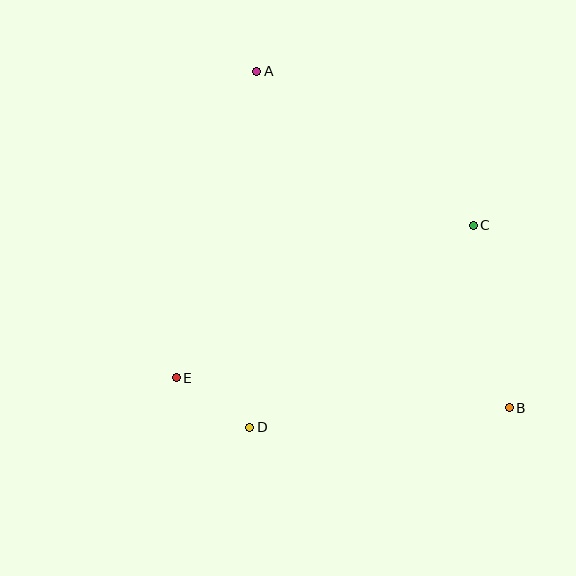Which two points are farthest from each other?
Points A and B are farthest from each other.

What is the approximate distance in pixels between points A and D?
The distance between A and D is approximately 356 pixels.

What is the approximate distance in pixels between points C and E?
The distance between C and E is approximately 334 pixels.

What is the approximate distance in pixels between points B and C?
The distance between B and C is approximately 186 pixels.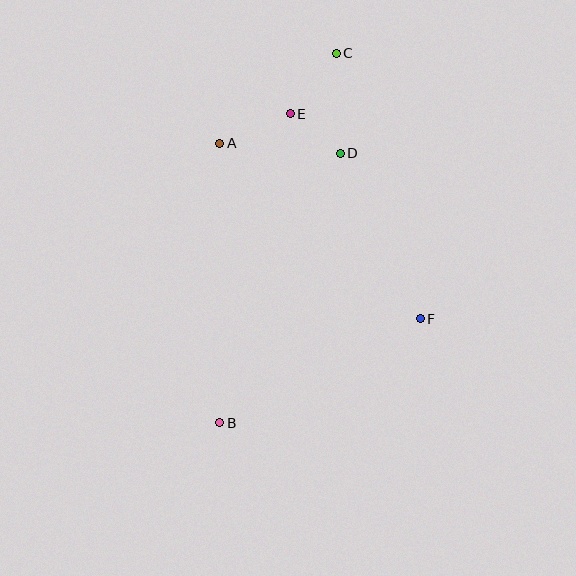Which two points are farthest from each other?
Points B and C are farthest from each other.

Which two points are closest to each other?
Points D and E are closest to each other.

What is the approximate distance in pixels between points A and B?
The distance between A and B is approximately 280 pixels.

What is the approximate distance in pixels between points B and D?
The distance between B and D is approximately 295 pixels.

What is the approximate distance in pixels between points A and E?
The distance between A and E is approximately 76 pixels.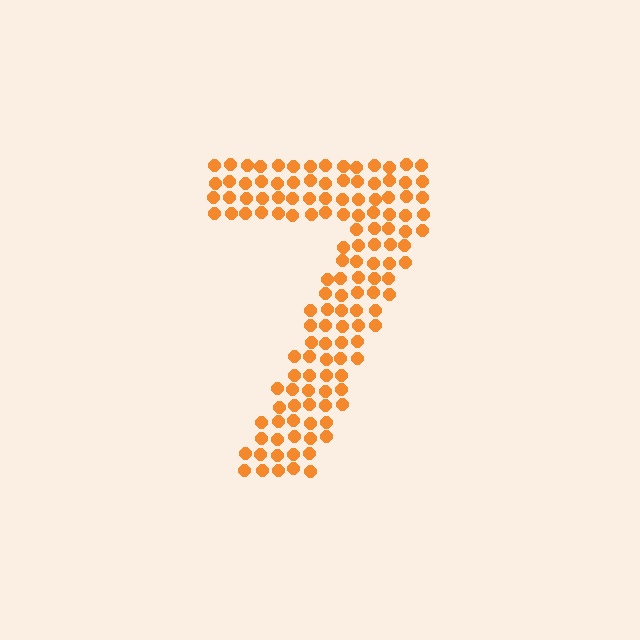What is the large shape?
The large shape is the digit 7.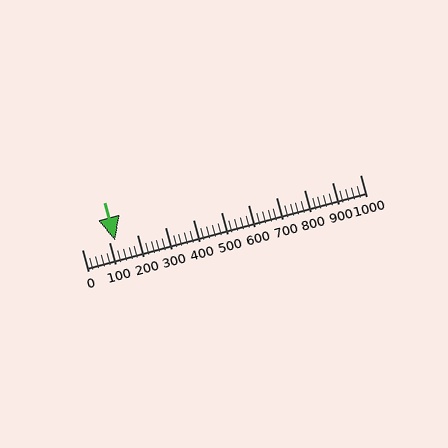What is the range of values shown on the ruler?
The ruler shows values from 0 to 1000.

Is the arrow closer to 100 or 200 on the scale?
The arrow is closer to 100.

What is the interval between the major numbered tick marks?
The major tick marks are spaced 100 units apart.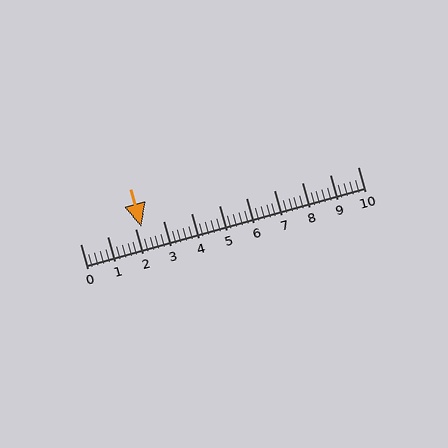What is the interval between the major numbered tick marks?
The major tick marks are spaced 1 units apart.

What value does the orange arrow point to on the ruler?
The orange arrow points to approximately 2.2.